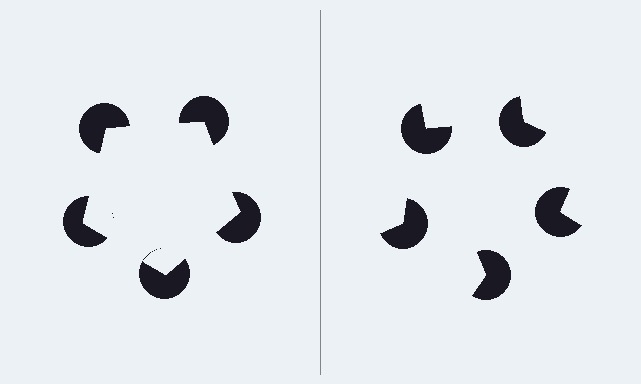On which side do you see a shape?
An illusory pentagon appears on the left side. On the right side the wedge cuts are rotated, so no coherent shape forms.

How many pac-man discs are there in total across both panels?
10 — 5 on each side.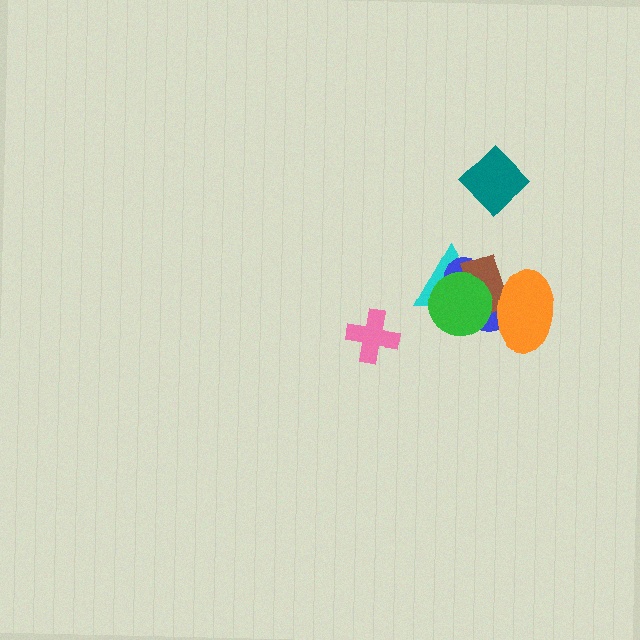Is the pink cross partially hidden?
No, no other shape covers it.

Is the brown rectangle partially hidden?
Yes, it is partially covered by another shape.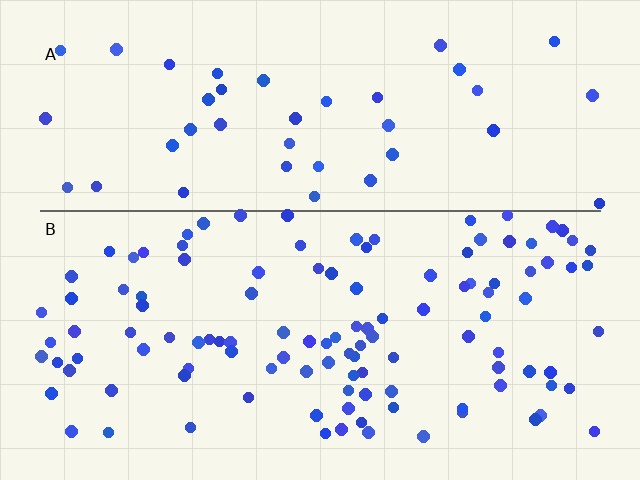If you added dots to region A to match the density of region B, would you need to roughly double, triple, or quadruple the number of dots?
Approximately triple.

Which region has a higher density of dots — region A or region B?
B (the bottom).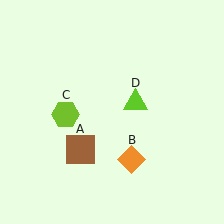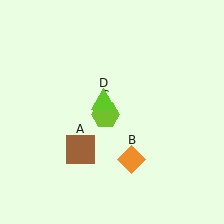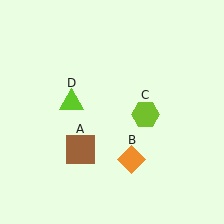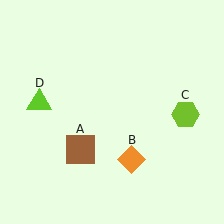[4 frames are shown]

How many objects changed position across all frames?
2 objects changed position: lime hexagon (object C), lime triangle (object D).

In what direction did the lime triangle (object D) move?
The lime triangle (object D) moved left.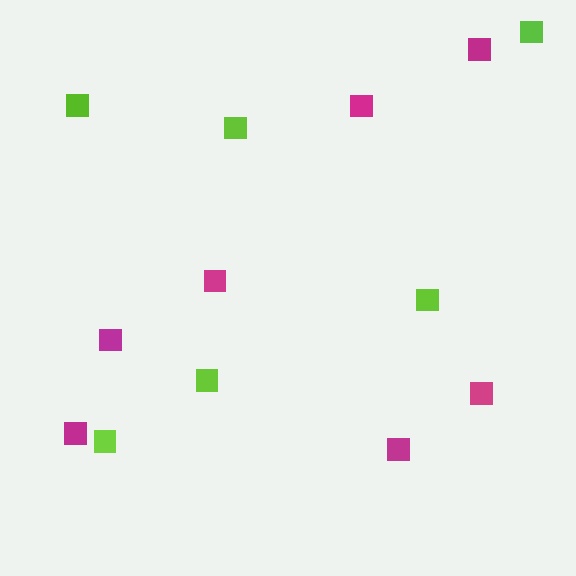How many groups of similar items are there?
There are 2 groups: one group of lime squares (6) and one group of magenta squares (7).